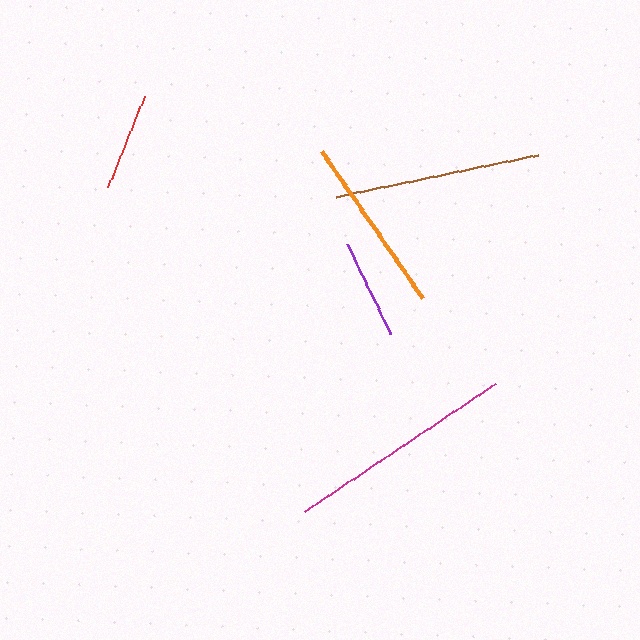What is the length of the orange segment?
The orange segment is approximately 178 pixels long.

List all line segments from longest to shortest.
From longest to shortest: magenta, brown, orange, purple, red.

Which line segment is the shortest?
The red line is the shortest at approximately 98 pixels.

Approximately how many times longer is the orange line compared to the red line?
The orange line is approximately 1.8 times the length of the red line.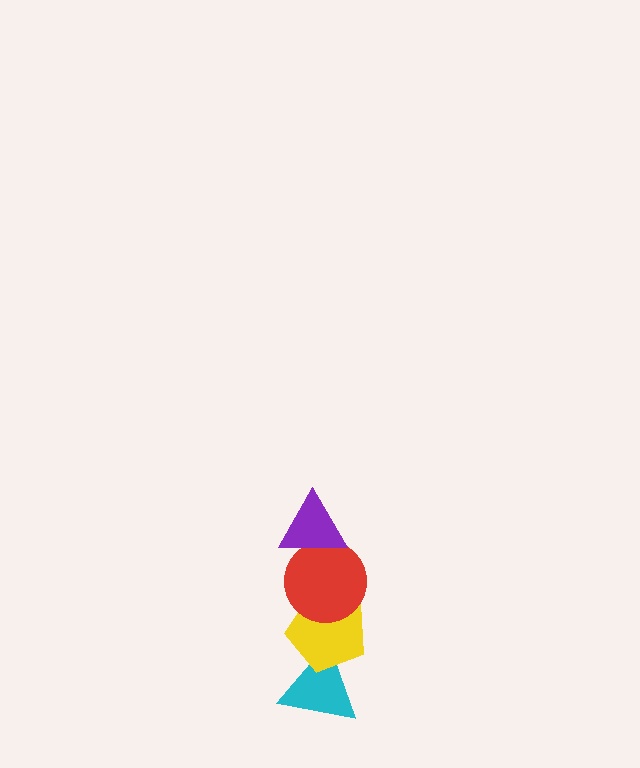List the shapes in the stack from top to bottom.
From top to bottom: the purple triangle, the red circle, the yellow pentagon, the cyan triangle.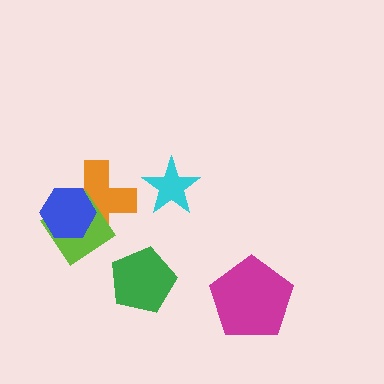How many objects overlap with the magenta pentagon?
0 objects overlap with the magenta pentagon.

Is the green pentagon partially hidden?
No, no other shape covers it.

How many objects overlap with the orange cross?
2 objects overlap with the orange cross.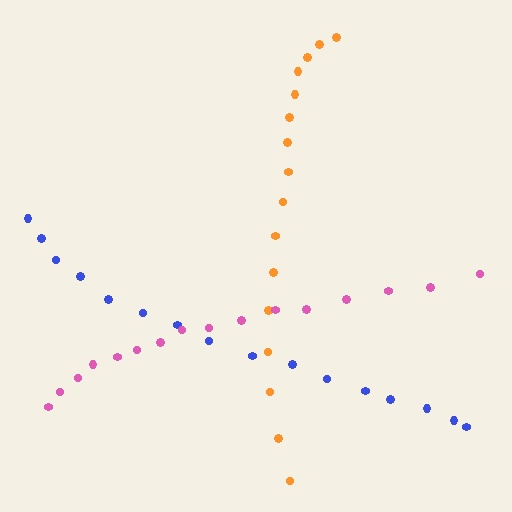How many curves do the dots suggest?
There are 3 distinct paths.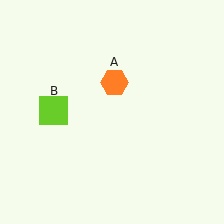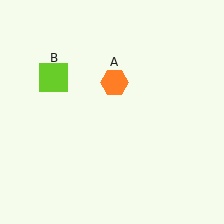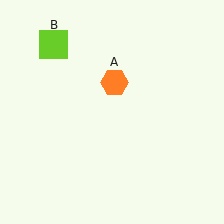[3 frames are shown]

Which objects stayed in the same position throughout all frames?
Orange hexagon (object A) remained stationary.